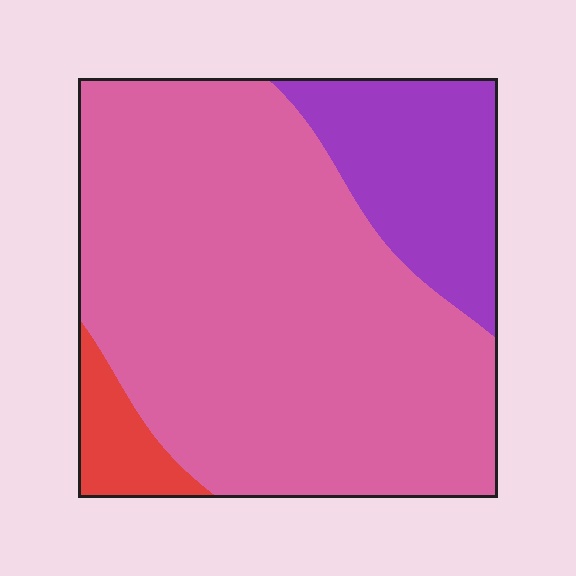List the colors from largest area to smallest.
From largest to smallest: pink, purple, red.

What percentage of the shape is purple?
Purple takes up about one fifth (1/5) of the shape.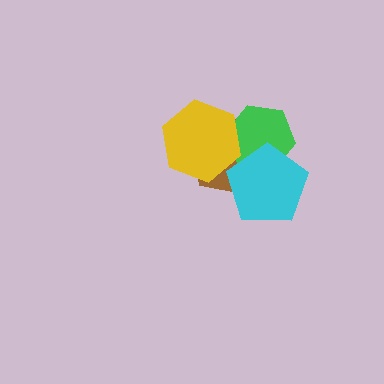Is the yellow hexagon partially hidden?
No, no other shape covers it.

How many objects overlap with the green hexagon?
3 objects overlap with the green hexagon.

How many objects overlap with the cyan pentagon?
2 objects overlap with the cyan pentagon.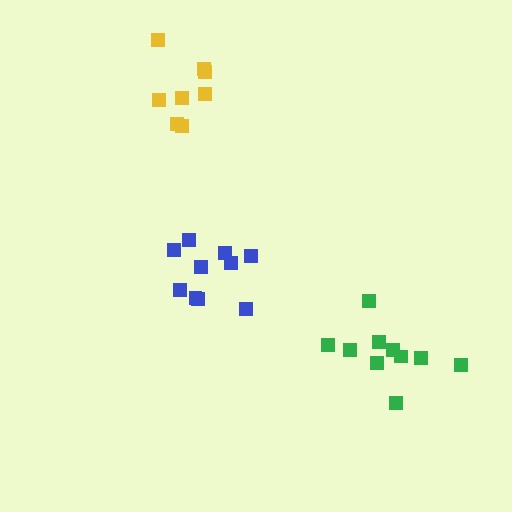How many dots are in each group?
Group 1: 10 dots, Group 2: 10 dots, Group 3: 8 dots (28 total).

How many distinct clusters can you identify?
There are 3 distinct clusters.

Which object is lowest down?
The green cluster is bottommost.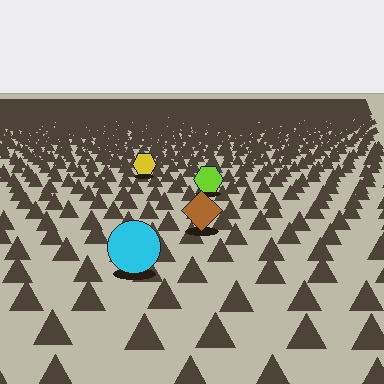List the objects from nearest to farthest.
From nearest to farthest: the cyan circle, the brown diamond, the lime hexagon, the yellow hexagon.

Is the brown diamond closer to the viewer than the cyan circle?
No. The cyan circle is closer — you can tell from the texture gradient: the ground texture is coarser near it.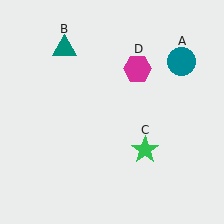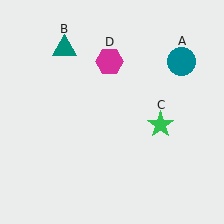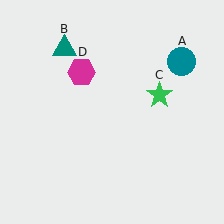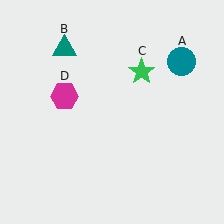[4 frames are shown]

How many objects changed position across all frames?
2 objects changed position: green star (object C), magenta hexagon (object D).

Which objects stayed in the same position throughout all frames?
Teal circle (object A) and teal triangle (object B) remained stationary.